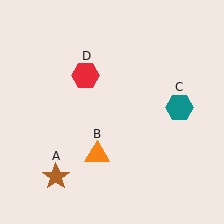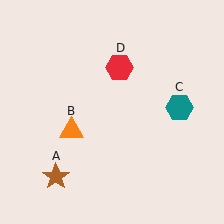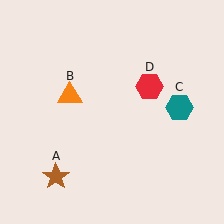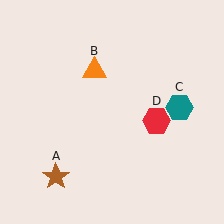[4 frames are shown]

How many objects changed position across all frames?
2 objects changed position: orange triangle (object B), red hexagon (object D).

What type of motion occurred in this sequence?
The orange triangle (object B), red hexagon (object D) rotated clockwise around the center of the scene.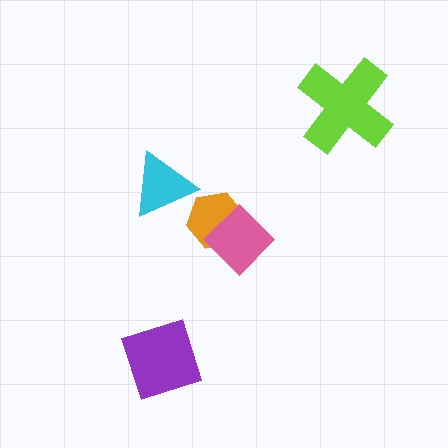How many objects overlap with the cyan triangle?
0 objects overlap with the cyan triangle.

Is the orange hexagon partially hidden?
Yes, it is partially covered by another shape.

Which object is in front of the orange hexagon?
The pink diamond is in front of the orange hexagon.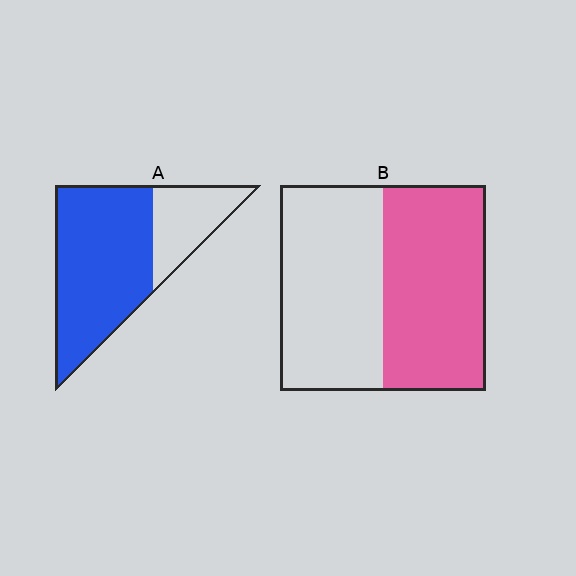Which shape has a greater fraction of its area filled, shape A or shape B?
Shape A.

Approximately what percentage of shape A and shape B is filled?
A is approximately 70% and B is approximately 50%.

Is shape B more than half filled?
Roughly half.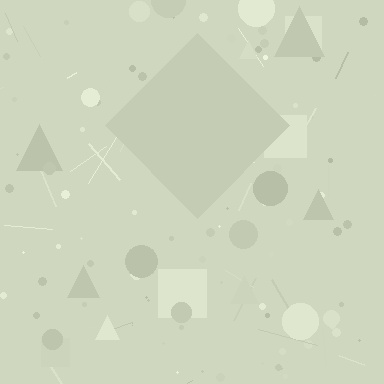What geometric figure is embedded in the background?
A diamond is embedded in the background.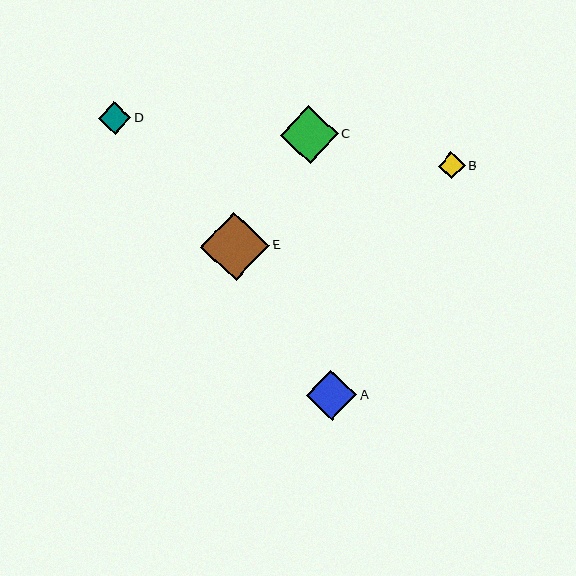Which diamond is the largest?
Diamond E is the largest with a size of approximately 69 pixels.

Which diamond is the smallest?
Diamond B is the smallest with a size of approximately 27 pixels.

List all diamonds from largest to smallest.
From largest to smallest: E, C, A, D, B.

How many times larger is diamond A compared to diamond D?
Diamond A is approximately 1.5 times the size of diamond D.